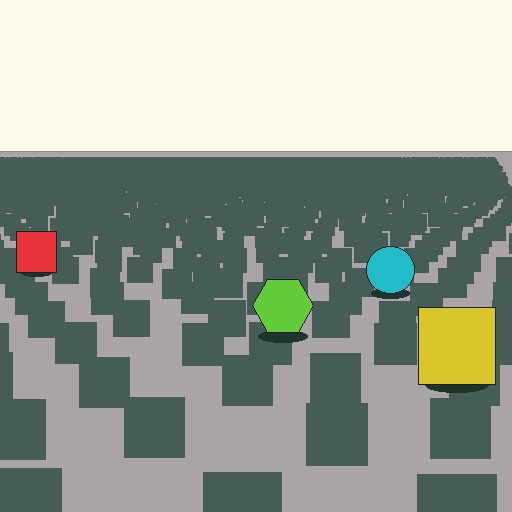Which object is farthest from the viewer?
The red square is farthest from the viewer. It appears smaller and the ground texture around it is denser.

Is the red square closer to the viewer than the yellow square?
No. The yellow square is closer — you can tell from the texture gradient: the ground texture is coarser near it.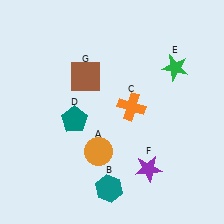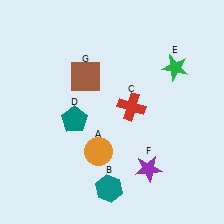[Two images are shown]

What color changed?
The cross (C) changed from orange in Image 1 to red in Image 2.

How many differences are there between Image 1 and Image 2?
There is 1 difference between the two images.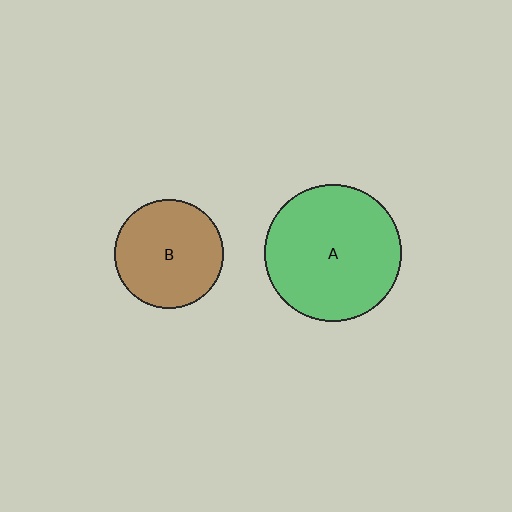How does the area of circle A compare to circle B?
Approximately 1.6 times.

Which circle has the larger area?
Circle A (green).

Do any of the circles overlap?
No, none of the circles overlap.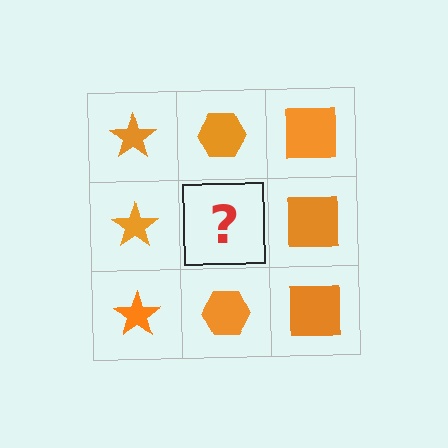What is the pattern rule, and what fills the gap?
The rule is that each column has a consistent shape. The gap should be filled with an orange hexagon.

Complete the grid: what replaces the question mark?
The question mark should be replaced with an orange hexagon.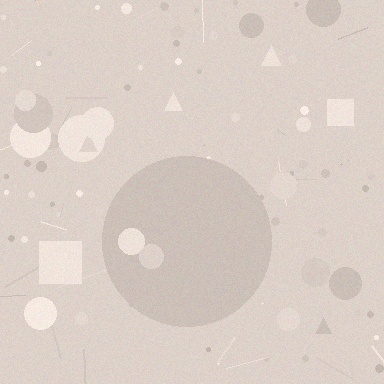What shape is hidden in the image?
A circle is hidden in the image.